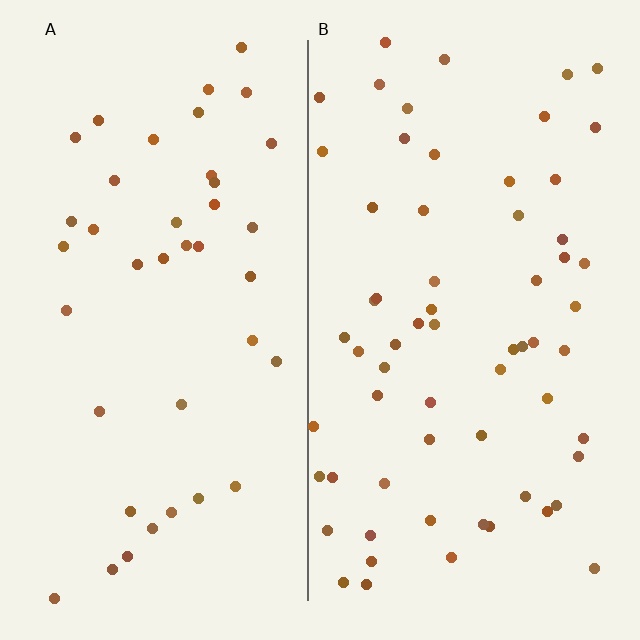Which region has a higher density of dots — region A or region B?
B (the right).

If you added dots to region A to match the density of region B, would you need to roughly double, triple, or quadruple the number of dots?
Approximately double.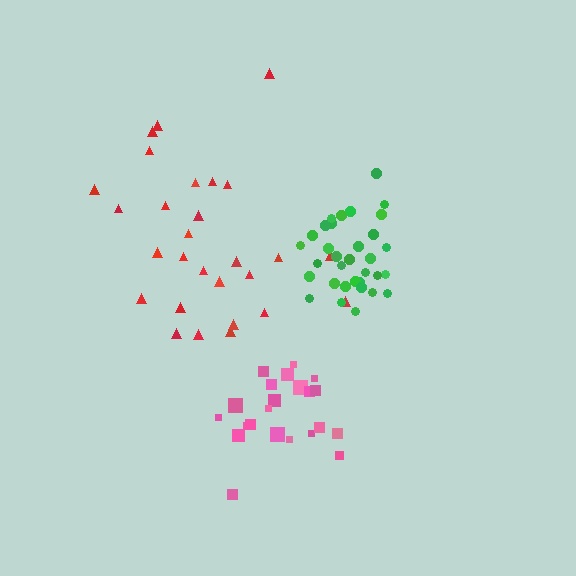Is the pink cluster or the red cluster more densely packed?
Pink.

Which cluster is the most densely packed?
Green.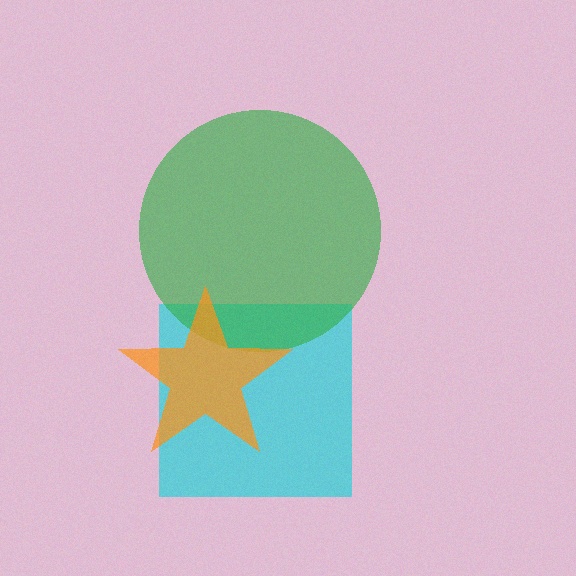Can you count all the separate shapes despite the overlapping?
Yes, there are 3 separate shapes.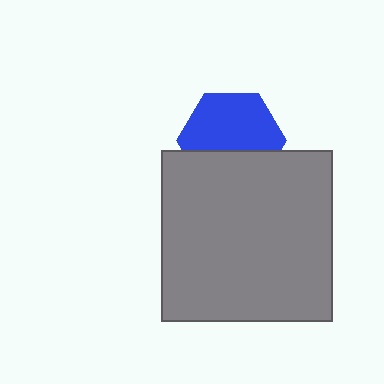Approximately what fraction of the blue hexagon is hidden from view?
Roughly 39% of the blue hexagon is hidden behind the gray square.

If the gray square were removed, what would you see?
You would see the complete blue hexagon.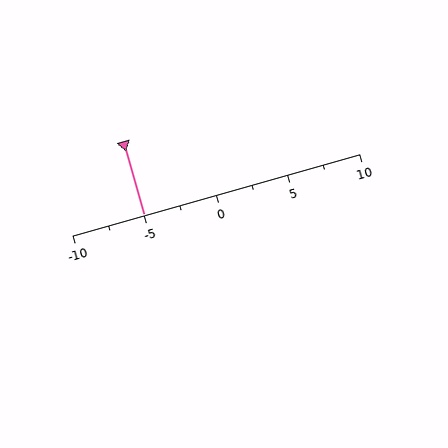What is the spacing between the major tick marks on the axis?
The major ticks are spaced 5 apart.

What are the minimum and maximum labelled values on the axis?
The axis runs from -10 to 10.